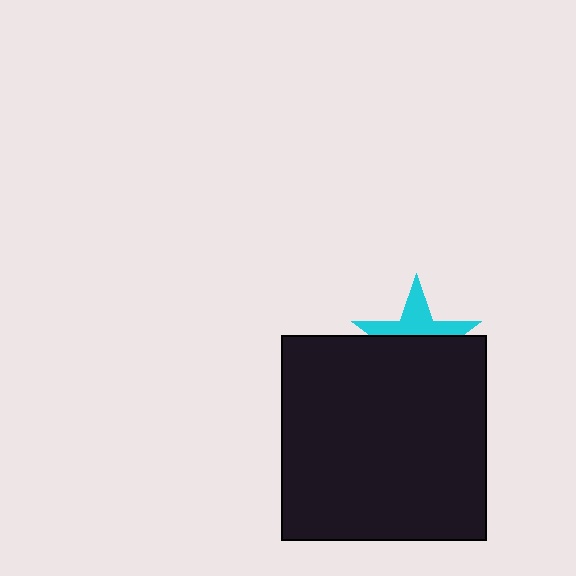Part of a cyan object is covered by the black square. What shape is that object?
It is a star.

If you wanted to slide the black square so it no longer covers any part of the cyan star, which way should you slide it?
Slide it down — that is the most direct way to separate the two shapes.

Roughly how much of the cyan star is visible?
A small part of it is visible (roughly 43%).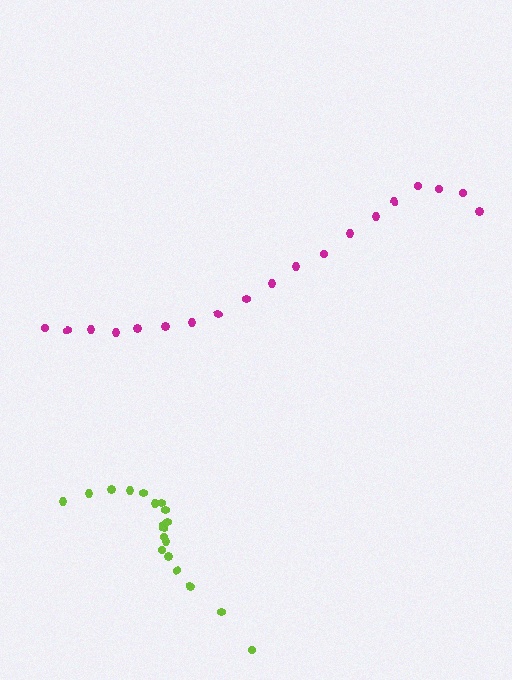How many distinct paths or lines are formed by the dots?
There are 2 distinct paths.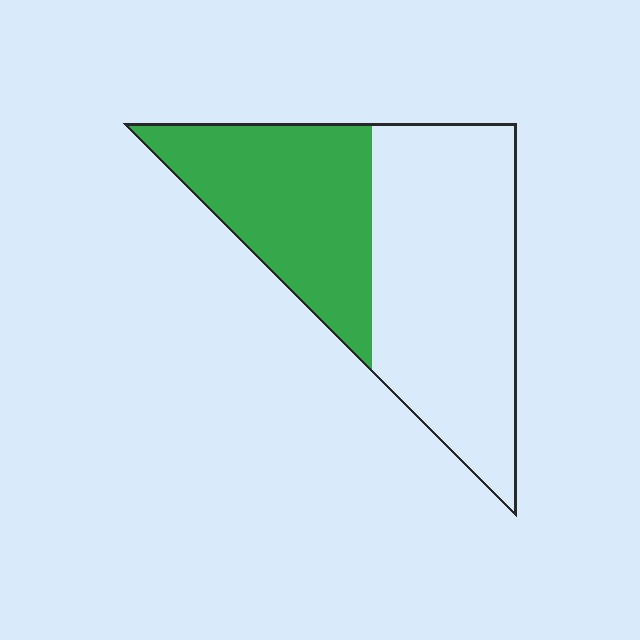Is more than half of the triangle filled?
No.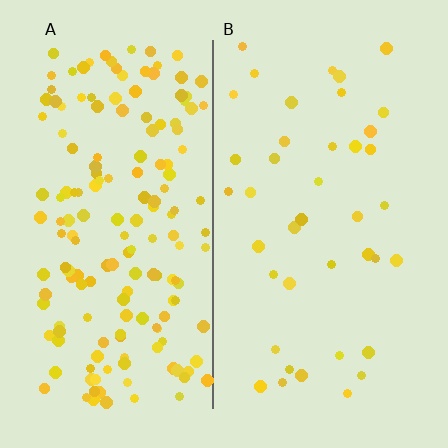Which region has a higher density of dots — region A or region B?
A (the left).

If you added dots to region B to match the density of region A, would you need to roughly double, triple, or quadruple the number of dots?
Approximately quadruple.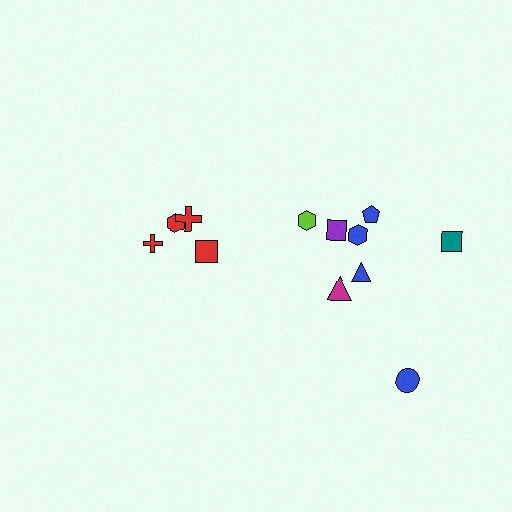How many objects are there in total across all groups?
There are 12 objects.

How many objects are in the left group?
There are 4 objects.